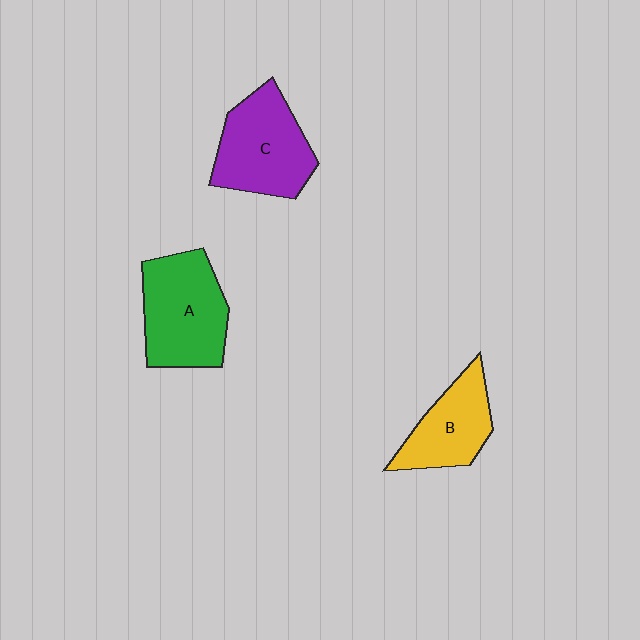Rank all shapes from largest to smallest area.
From largest to smallest: A (green), C (purple), B (yellow).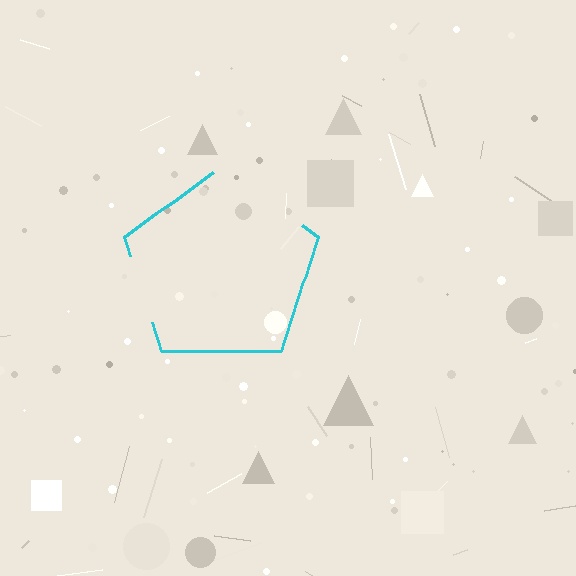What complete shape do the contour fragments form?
The contour fragments form a pentagon.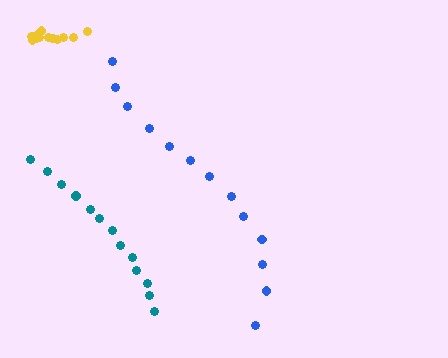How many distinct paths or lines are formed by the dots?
There are 3 distinct paths.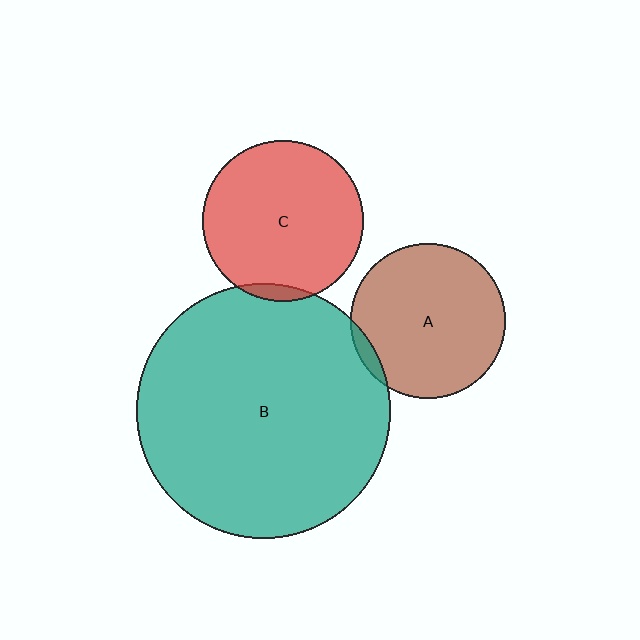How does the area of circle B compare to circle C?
Approximately 2.5 times.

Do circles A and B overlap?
Yes.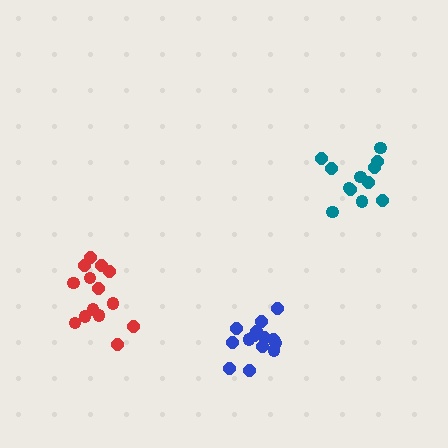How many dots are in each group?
Group 1: 12 dots, Group 2: 14 dots, Group 3: 14 dots (40 total).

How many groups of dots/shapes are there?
There are 3 groups.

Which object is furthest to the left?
The red cluster is leftmost.